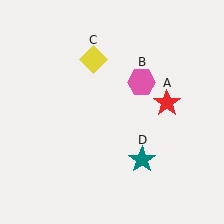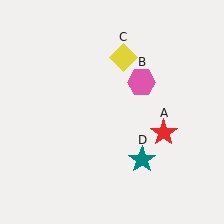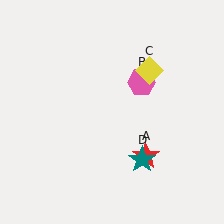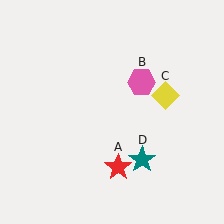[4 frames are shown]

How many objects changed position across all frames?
2 objects changed position: red star (object A), yellow diamond (object C).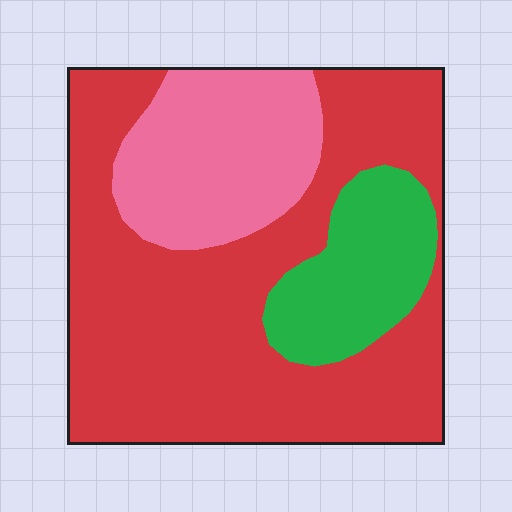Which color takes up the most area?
Red, at roughly 65%.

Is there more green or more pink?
Pink.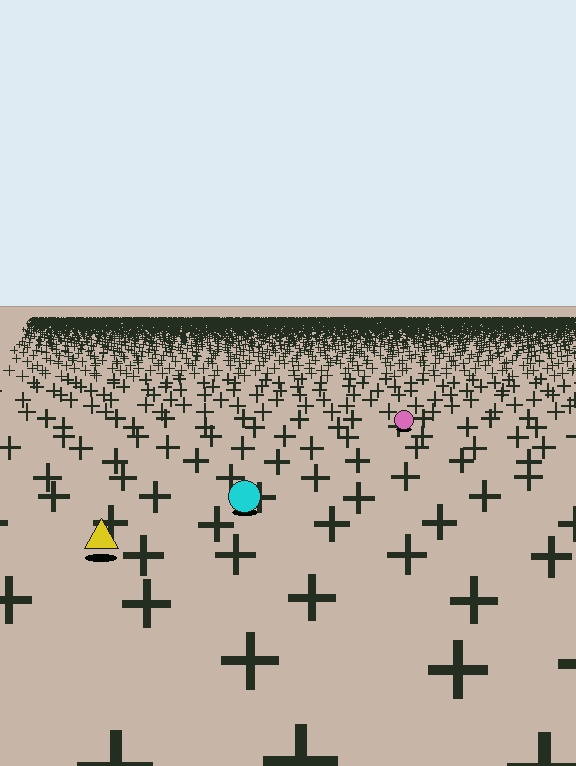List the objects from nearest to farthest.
From nearest to farthest: the yellow triangle, the cyan circle, the pink circle.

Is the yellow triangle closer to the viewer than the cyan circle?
Yes. The yellow triangle is closer — you can tell from the texture gradient: the ground texture is coarser near it.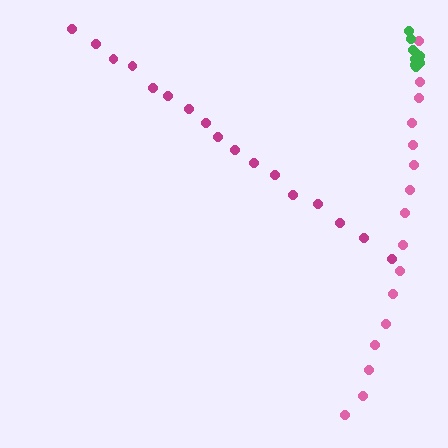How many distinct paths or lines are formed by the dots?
There are 3 distinct paths.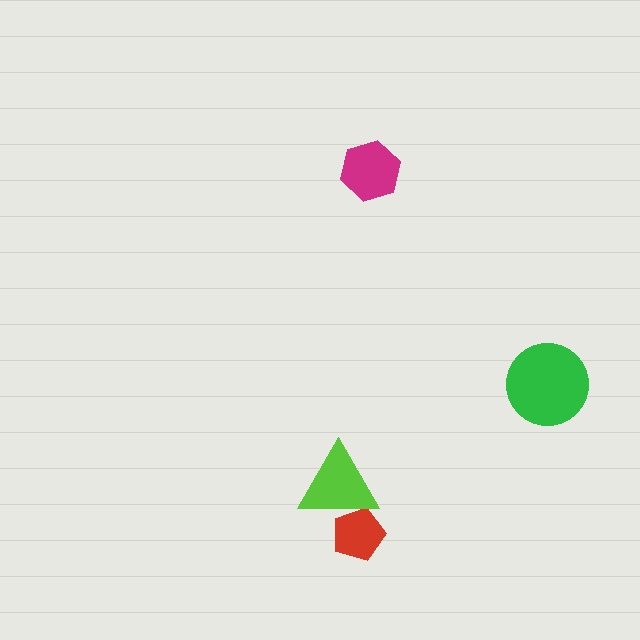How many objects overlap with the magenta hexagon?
0 objects overlap with the magenta hexagon.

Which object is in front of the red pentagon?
The lime triangle is in front of the red pentagon.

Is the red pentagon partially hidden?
Yes, it is partially covered by another shape.